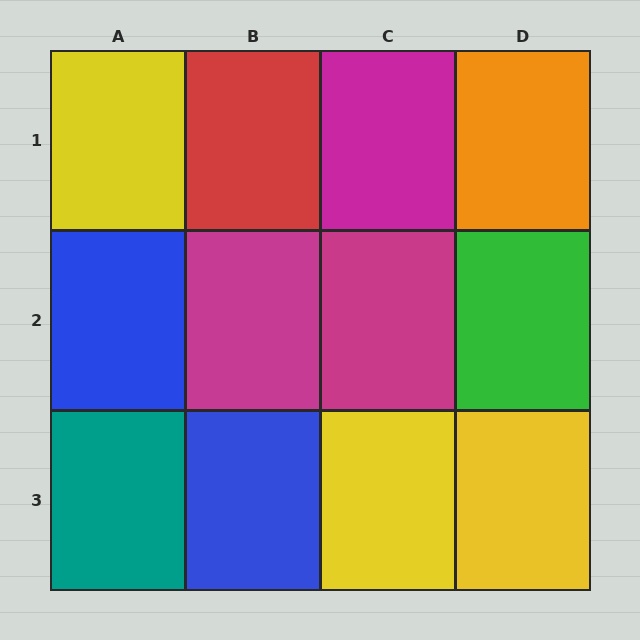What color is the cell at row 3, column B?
Blue.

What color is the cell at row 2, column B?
Magenta.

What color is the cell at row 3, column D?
Yellow.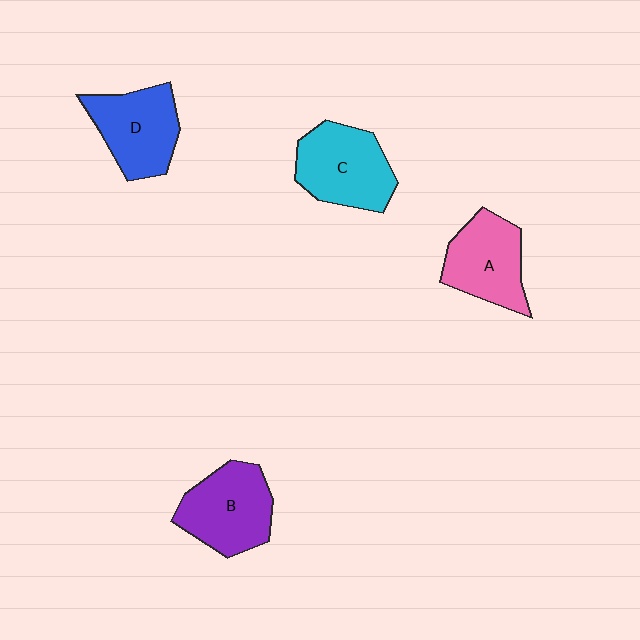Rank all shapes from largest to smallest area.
From largest to smallest: C (cyan), B (purple), D (blue), A (pink).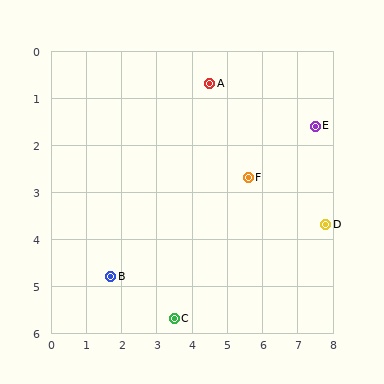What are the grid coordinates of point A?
Point A is at approximately (4.5, 0.7).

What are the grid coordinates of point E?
Point E is at approximately (7.5, 1.6).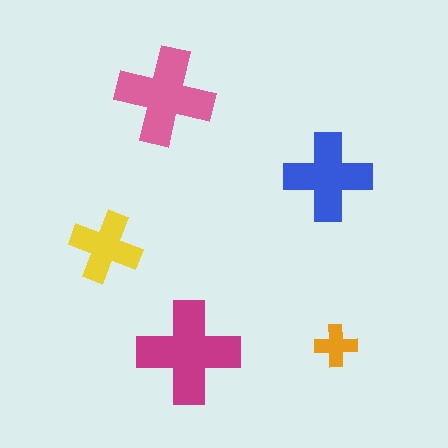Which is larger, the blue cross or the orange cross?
The blue one.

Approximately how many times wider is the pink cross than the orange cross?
About 2.5 times wider.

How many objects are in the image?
There are 5 objects in the image.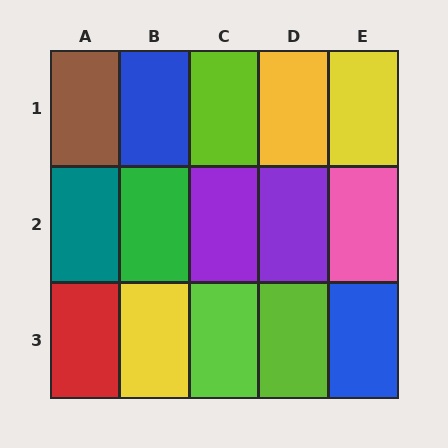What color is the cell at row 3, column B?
Yellow.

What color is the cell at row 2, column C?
Purple.